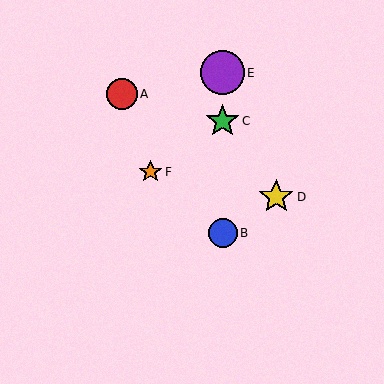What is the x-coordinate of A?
Object A is at x≈122.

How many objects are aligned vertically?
3 objects (B, C, E) are aligned vertically.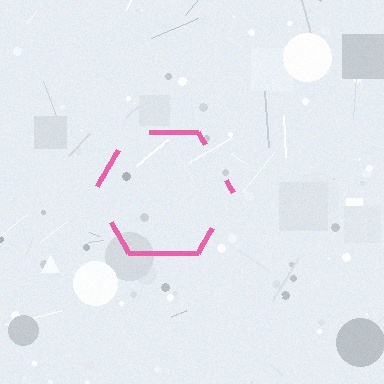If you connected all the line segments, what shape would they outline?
They would outline a hexagon.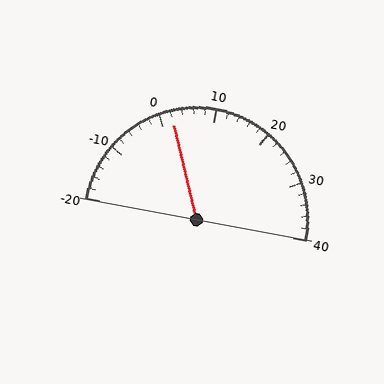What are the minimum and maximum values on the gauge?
The gauge ranges from -20 to 40.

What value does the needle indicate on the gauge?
The needle indicates approximately 2.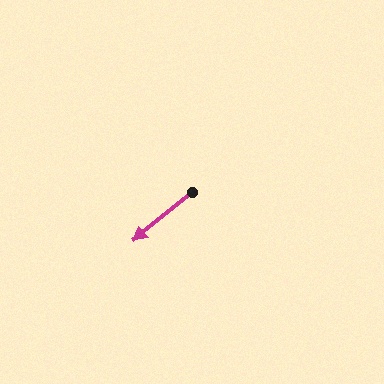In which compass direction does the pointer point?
Southwest.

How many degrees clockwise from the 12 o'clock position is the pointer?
Approximately 230 degrees.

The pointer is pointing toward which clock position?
Roughly 8 o'clock.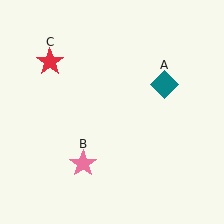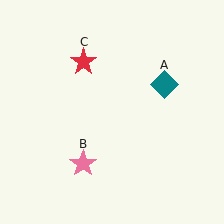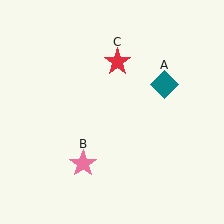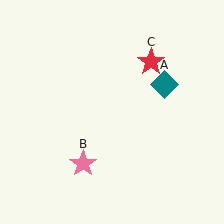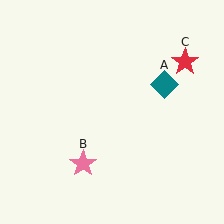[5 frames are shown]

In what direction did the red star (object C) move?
The red star (object C) moved right.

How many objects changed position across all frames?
1 object changed position: red star (object C).